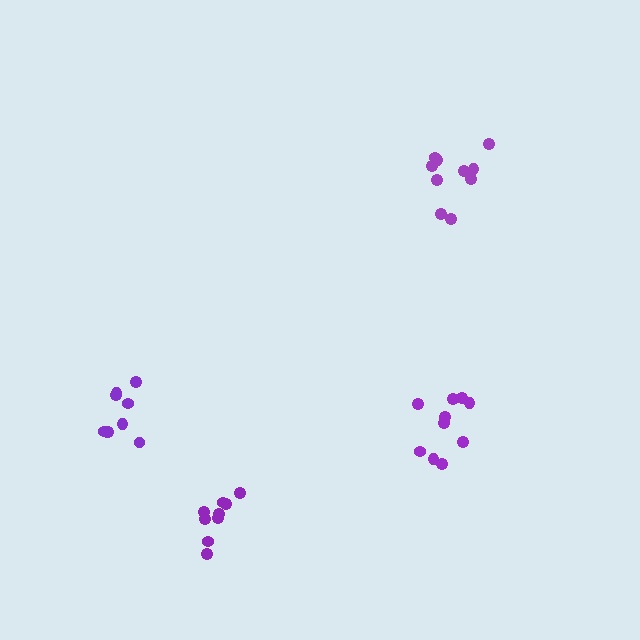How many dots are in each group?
Group 1: 10 dots, Group 2: 9 dots, Group 3: 10 dots, Group 4: 9 dots (38 total).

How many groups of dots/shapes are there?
There are 4 groups.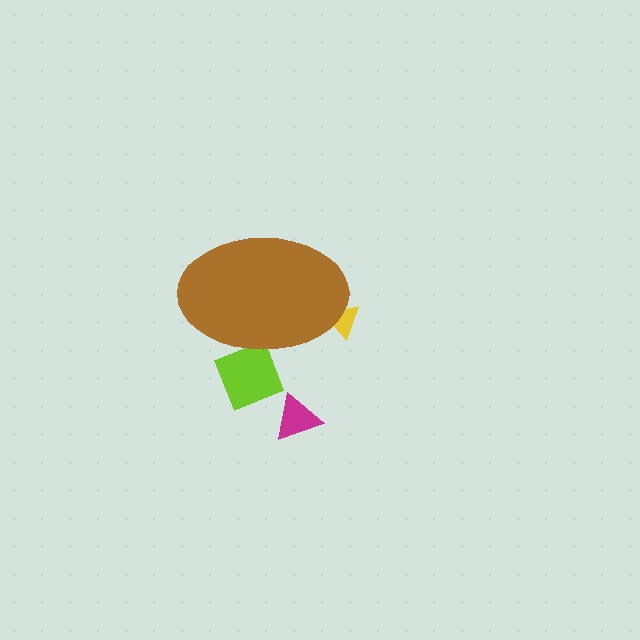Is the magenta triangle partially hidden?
No, the magenta triangle is fully visible.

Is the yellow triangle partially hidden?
Yes, the yellow triangle is partially hidden behind the brown ellipse.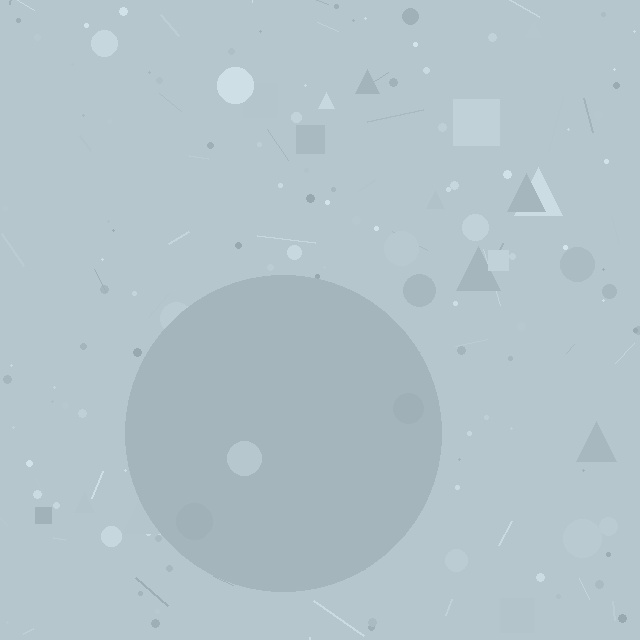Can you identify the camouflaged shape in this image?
The camouflaged shape is a circle.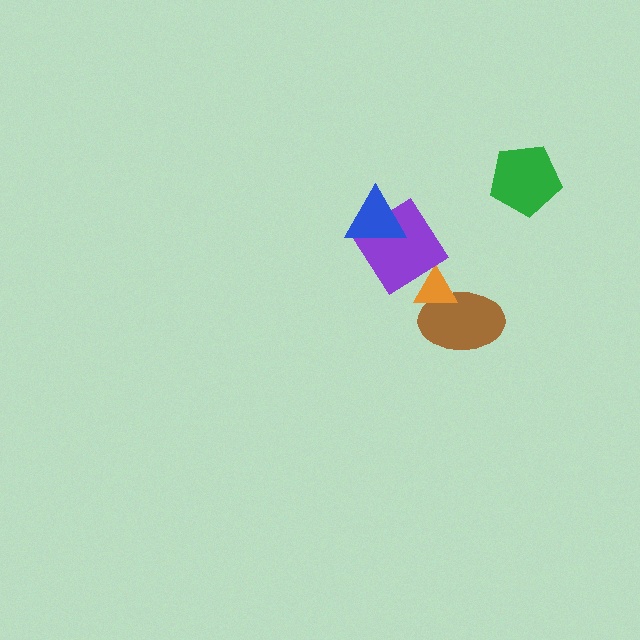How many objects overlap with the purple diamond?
1 object overlaps with the purple diamond.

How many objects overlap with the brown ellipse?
1 object overlaps with the brown ellipse.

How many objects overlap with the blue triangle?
1 object overlaps with the blue triangle.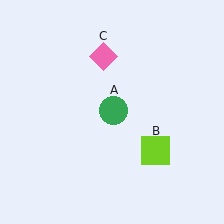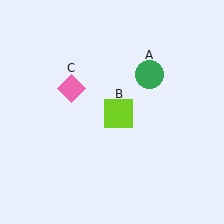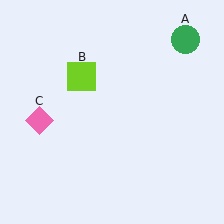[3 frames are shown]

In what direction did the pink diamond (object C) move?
The pink diamond (object C) moved down and to the left.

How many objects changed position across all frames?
3 objects changed position: green circle (object A), lime square (object B), pink diamond (object C).